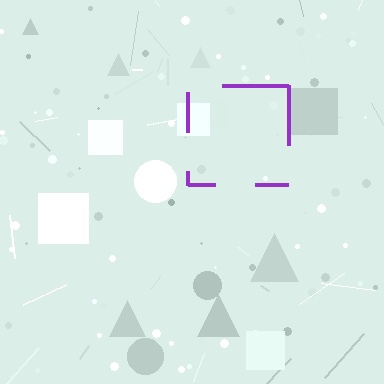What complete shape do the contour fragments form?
The contour fragments form a square.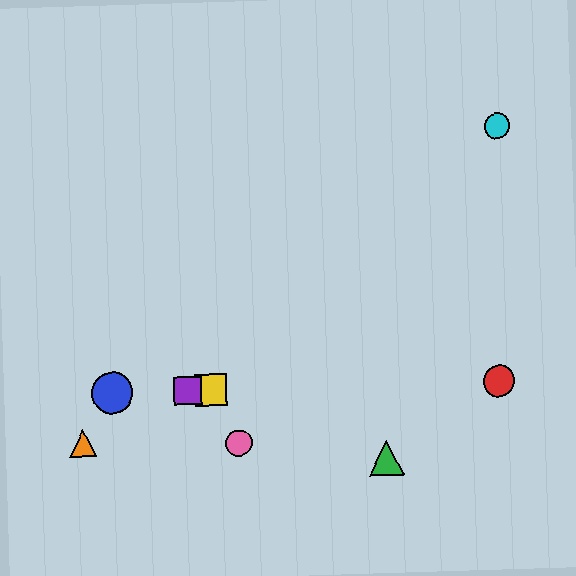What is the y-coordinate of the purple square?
The purple square is at y≈391.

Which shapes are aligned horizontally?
The red circle, the blue circle, the yellow square, the purple square are aligned horizontally.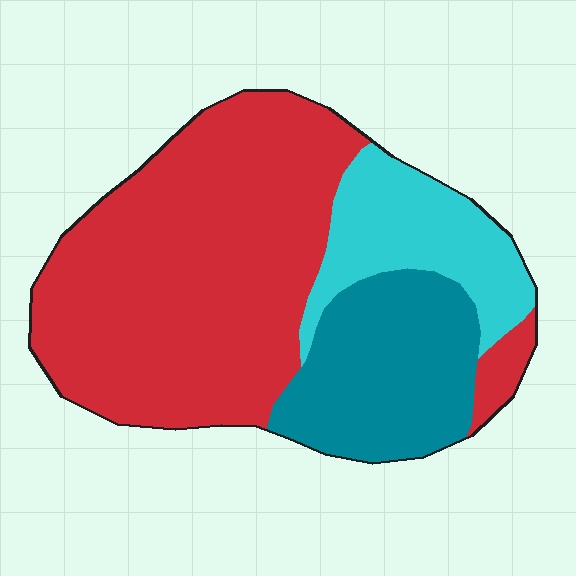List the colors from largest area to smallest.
From largest to smallest: red, teal, cyan.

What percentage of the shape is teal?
Teal covers around 25% of the shape.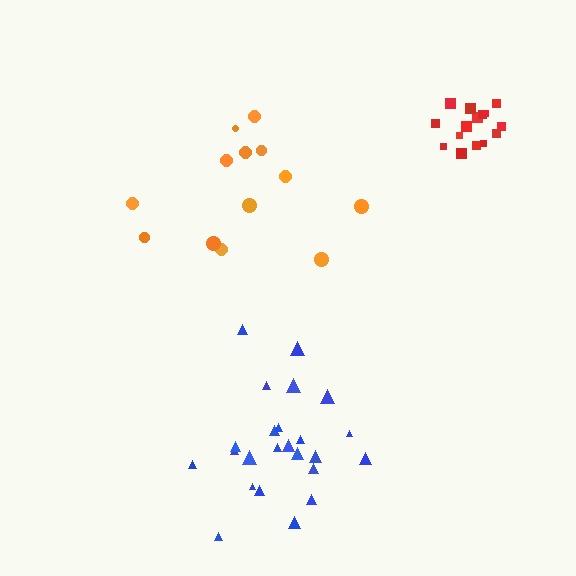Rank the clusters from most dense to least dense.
red, blue, orange.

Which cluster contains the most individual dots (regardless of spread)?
Blue (24).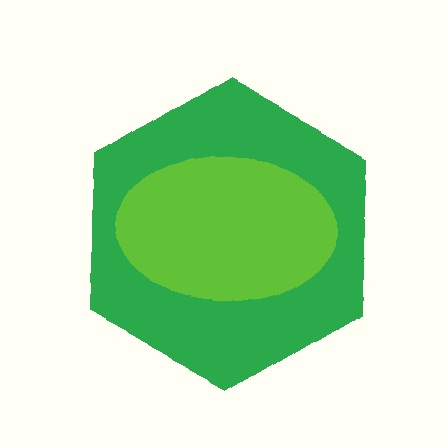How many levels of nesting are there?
2.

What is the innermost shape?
The lime ellipse.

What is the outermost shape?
The green hexagon.